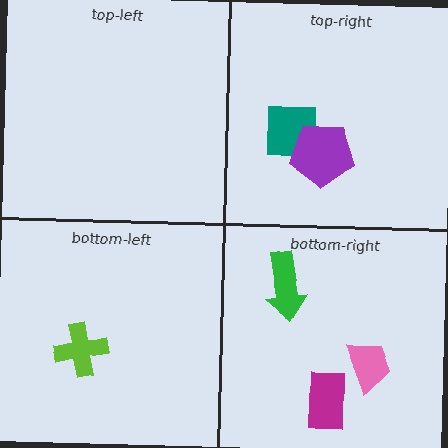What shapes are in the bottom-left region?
The lime cross.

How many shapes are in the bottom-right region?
3.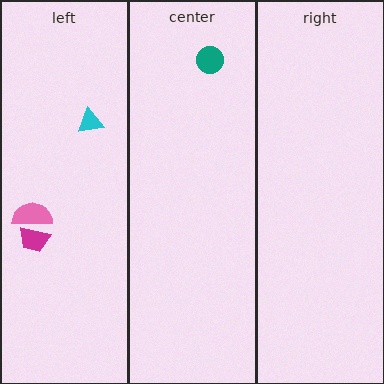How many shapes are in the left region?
3.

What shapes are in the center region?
The teal circle.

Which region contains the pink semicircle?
The left region.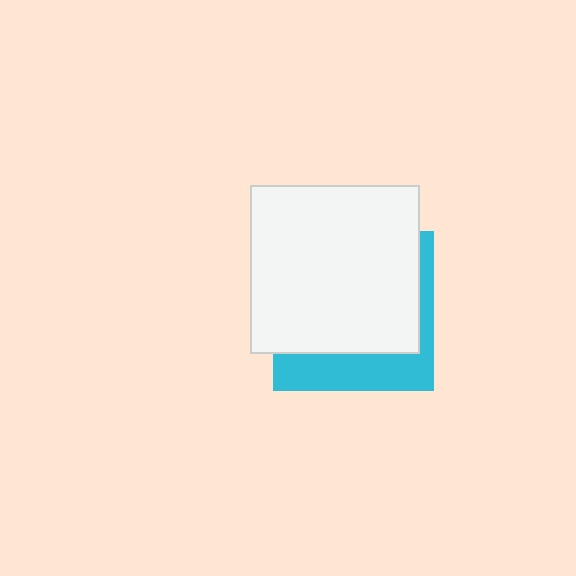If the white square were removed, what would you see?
You would see the complete cyan square.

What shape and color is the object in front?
The object in front is a white square.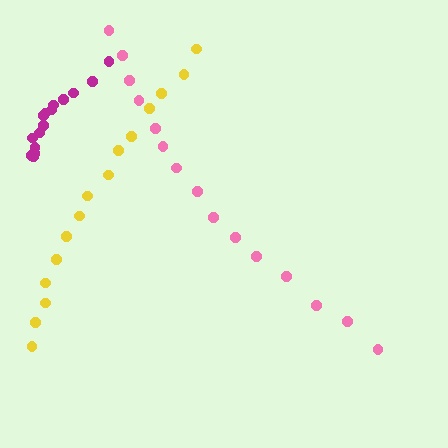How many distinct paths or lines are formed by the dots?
There are 3 distinct paths.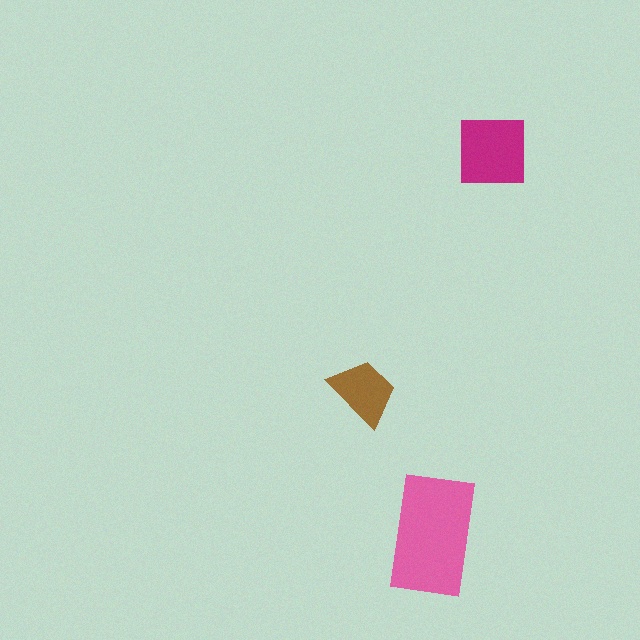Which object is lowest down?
The pink rectangle is bottommost.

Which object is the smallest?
The brown trapezoid.